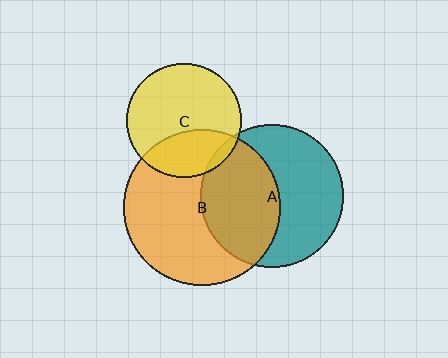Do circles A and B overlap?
Yes.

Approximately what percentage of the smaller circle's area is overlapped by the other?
Approximately 45%.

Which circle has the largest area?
Circle B (orange).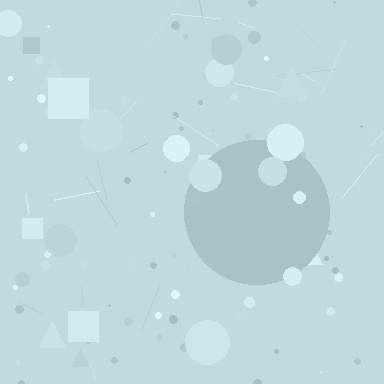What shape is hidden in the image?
A circle is hidden in the image.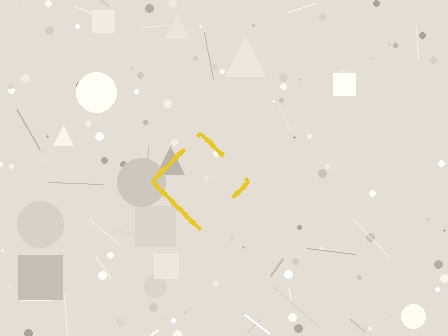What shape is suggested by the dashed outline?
The dashed outline suggests a diamond.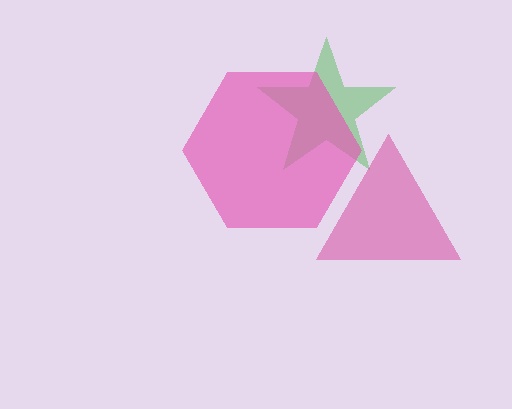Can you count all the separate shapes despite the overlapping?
Yes, there are 3 separate shapes.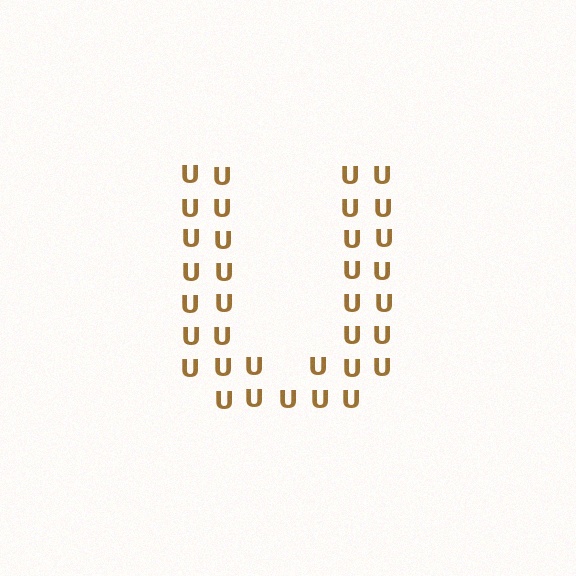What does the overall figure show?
The overall figure shows the letter U.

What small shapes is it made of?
It is made of small letter U's.